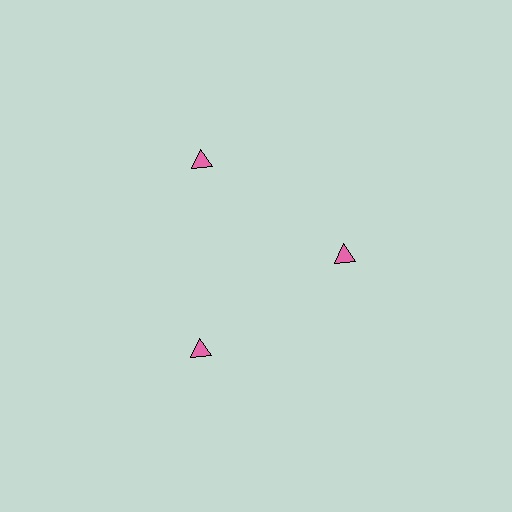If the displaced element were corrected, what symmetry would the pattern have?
It would have 3-fold rotational symmetry — the pattern would map onto itself every 120 degrees.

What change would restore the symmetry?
The symmetry would be restored by moving it outward, back onto the ring so that all 3 triangles sit at equal angles and equal distance from the center.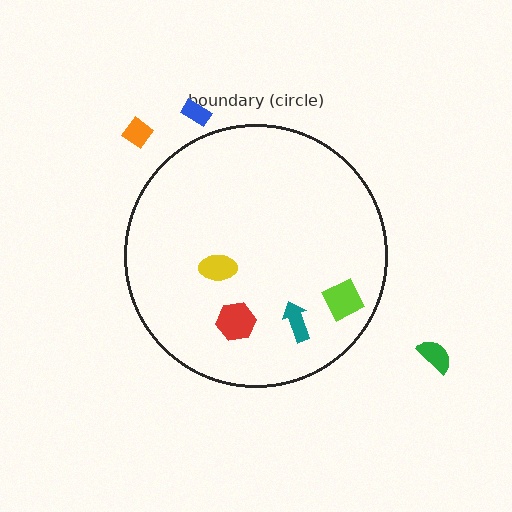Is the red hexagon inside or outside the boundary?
Inside.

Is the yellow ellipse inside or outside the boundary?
Inside.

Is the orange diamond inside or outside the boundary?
Outside.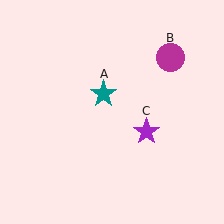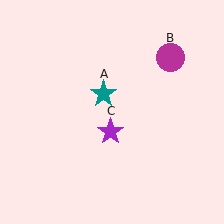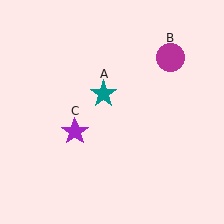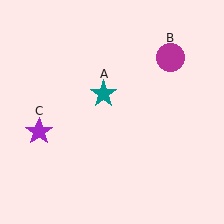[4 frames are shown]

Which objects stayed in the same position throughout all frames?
Teal star (object A) and magenta circle (object B) remained stationary.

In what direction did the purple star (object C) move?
The purple star (object C) moved left.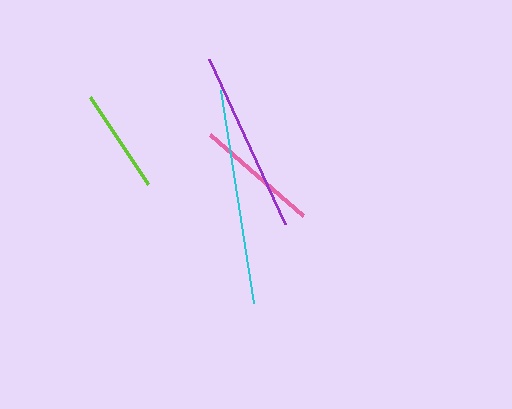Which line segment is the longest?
The cyan line is the longest at approximately 216 pixels.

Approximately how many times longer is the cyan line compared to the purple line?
The cyan line is approximately 1.2 times the length of the purple line.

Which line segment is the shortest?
The lime line is the shortest at approximately 105 pixels.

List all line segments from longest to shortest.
From longest to shortest: cyan, purple, pink, lime.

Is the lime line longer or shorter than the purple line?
The purple line is longer than the lime line.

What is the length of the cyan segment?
The cyan segment is approximately 216 pixels long.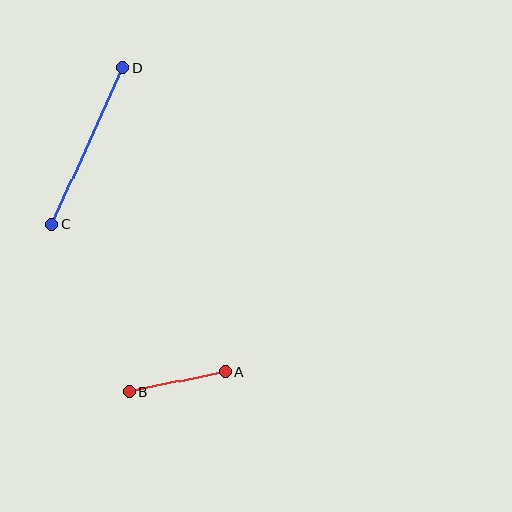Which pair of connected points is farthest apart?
Points C and D are farthest apart.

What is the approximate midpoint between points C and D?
The midpoint is at approximately (87, 146) pixels.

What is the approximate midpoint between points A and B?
The midpoint is at approximately (177, 382) pixels.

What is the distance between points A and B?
The distance is approximately 99 pixels.